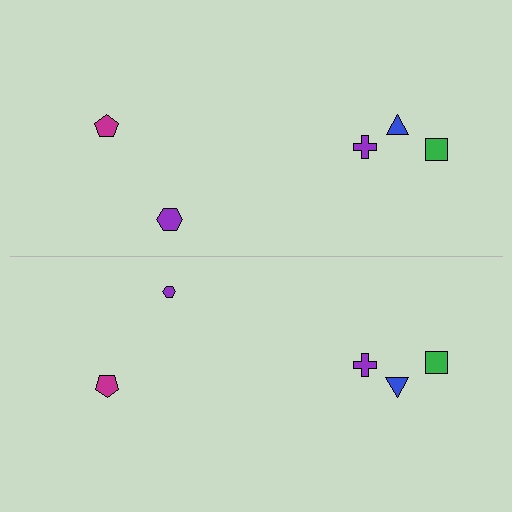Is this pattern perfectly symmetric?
No, the pattern is not perfectly symmetric. The purple hexagon on the bottom side has a different size than its mirror counterpart.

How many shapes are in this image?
There are 10 shapes in this image.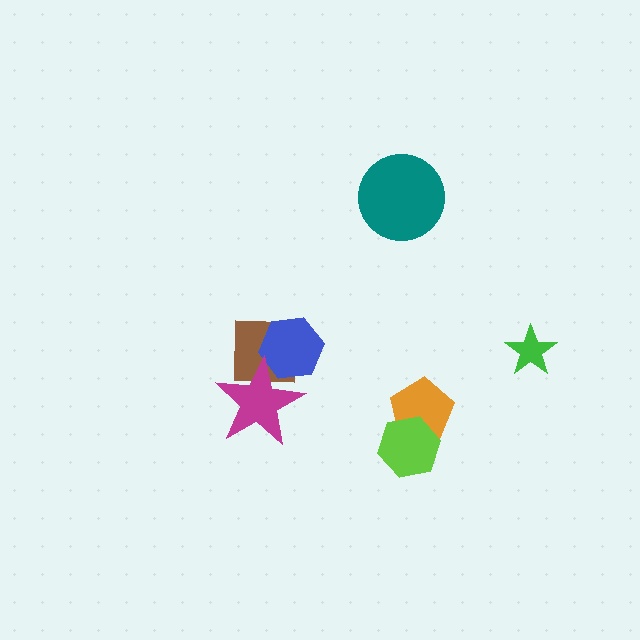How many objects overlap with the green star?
0 objects overlap with the green star.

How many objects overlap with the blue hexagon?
2 objects overlap with the blue hexagon.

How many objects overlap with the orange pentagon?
1 object overlaps with the orange pentagon.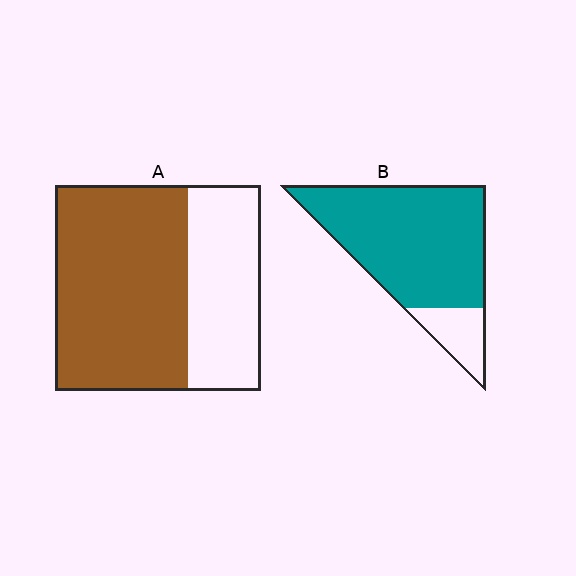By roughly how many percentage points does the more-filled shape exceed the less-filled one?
By roughly 20 percentage points (B over A).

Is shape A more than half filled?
Yes.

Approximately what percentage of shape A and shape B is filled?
A is approximately 65% and B is approximately 85%.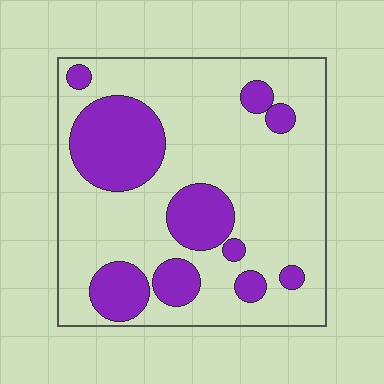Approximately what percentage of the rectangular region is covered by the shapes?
Approximately 25%.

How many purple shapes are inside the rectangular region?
10.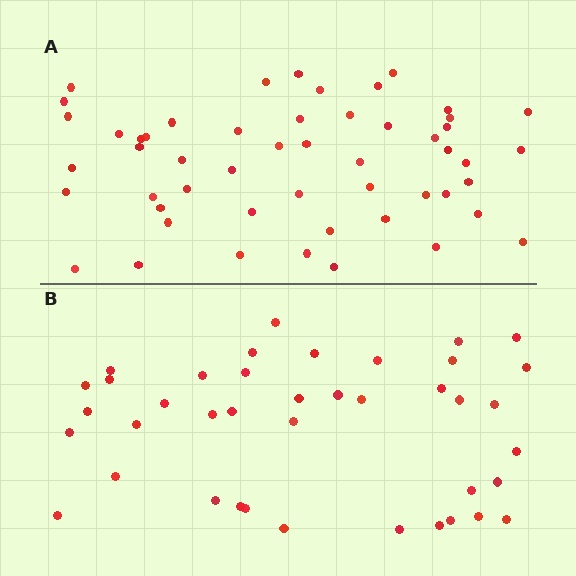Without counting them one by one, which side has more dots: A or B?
Region A (the top region) has more dots.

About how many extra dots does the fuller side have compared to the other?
Region A has roughly 12 or so more dots than region B.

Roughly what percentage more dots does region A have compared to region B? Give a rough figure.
About 30% more.